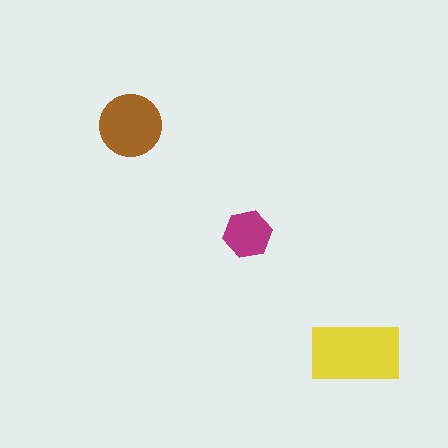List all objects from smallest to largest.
The magenta hexagon, the brown circle, the yellow rectangle.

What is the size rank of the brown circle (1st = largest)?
2nd.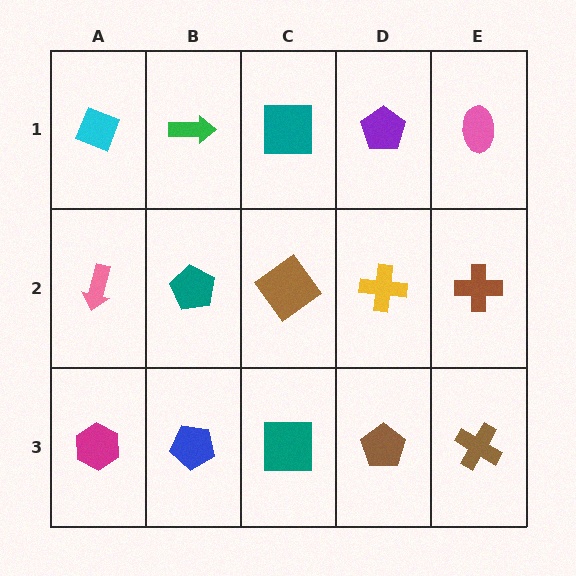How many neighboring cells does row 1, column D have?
3.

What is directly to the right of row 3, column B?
A teal square.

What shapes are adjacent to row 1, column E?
A brown cross (row 2, column E), a purple pentagon (row 1, column D).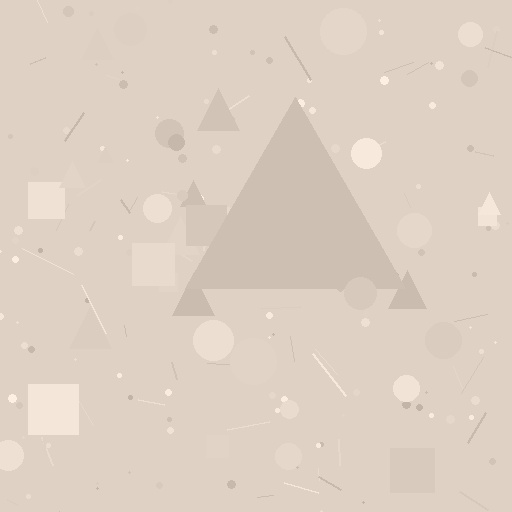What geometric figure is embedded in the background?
A triangle is embedded in the background.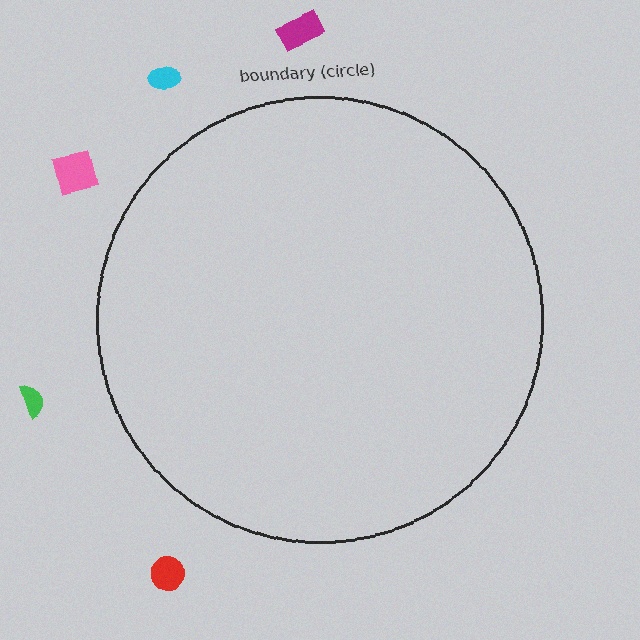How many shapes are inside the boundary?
0 inside, 5 outside.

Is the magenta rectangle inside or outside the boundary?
Outside.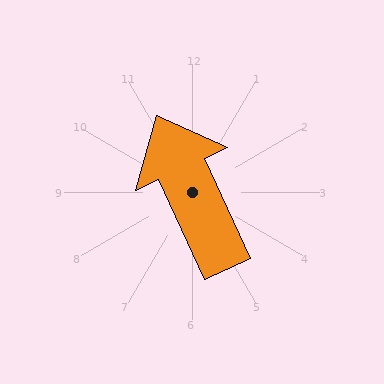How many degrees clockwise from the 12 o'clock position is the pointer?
Approximately 335 degrees.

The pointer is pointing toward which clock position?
Roughly 11 o'clock.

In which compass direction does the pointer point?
Northwest.